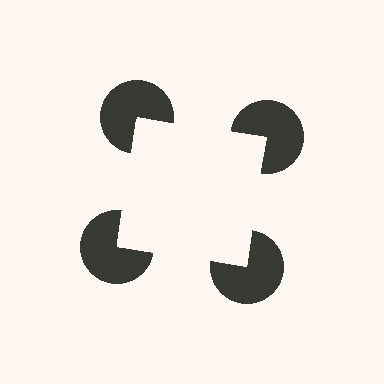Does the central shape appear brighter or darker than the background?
It typically appears slightly brighter than the background, even though no actual brightness change is drawn.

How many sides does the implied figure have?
4 sides.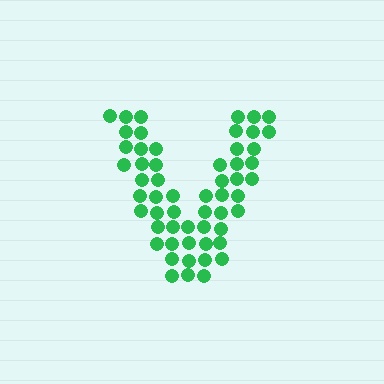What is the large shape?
The large shape is the letter V.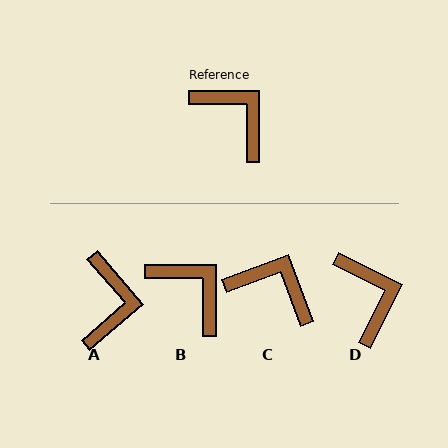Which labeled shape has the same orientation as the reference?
B.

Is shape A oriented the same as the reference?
No, it is off by about 49 degrees.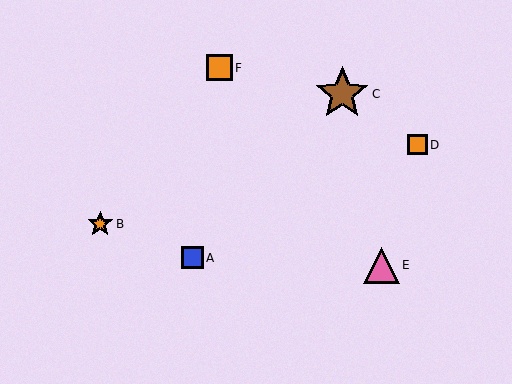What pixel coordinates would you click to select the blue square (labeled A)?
Click at (193, 258) to select the blue square A.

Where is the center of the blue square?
The center of the blue square is at (193, 258).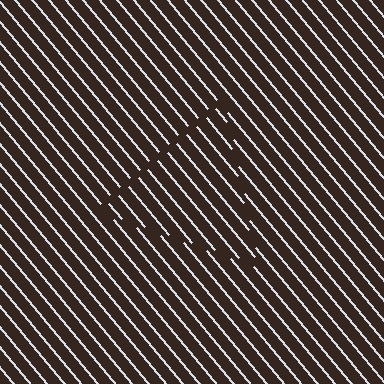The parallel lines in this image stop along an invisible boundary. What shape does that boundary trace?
An illusory triangle. The interior of the shape contains the same grating, shifted by half a period — the contour is defined by the phase discontinuity where line-ends from the inner and outer gratings abut.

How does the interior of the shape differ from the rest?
The interior of the shape contains the same grating, shifted by half a period — the contour is defined by the phase discontinuity where line-ends from the inner and outer gratings abut.